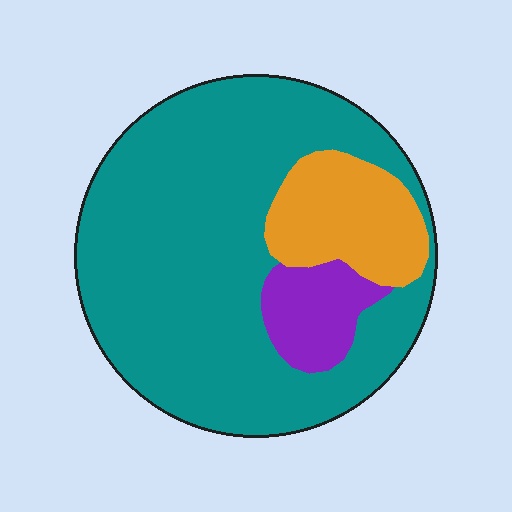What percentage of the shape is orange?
Orange covers about 15% of the shape.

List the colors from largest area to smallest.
From largest to smallest: teal, orange, purple.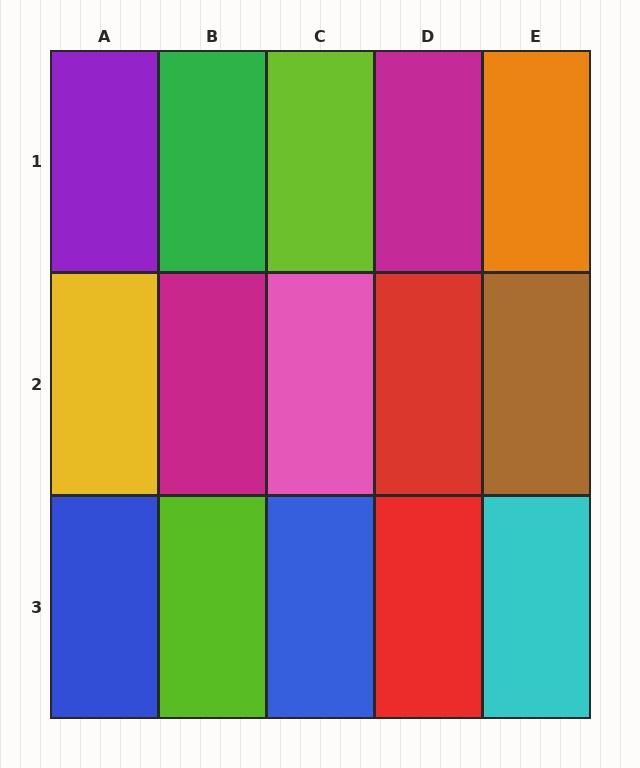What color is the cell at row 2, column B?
Magenta.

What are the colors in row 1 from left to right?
Purple, green, lime, magenta, orange.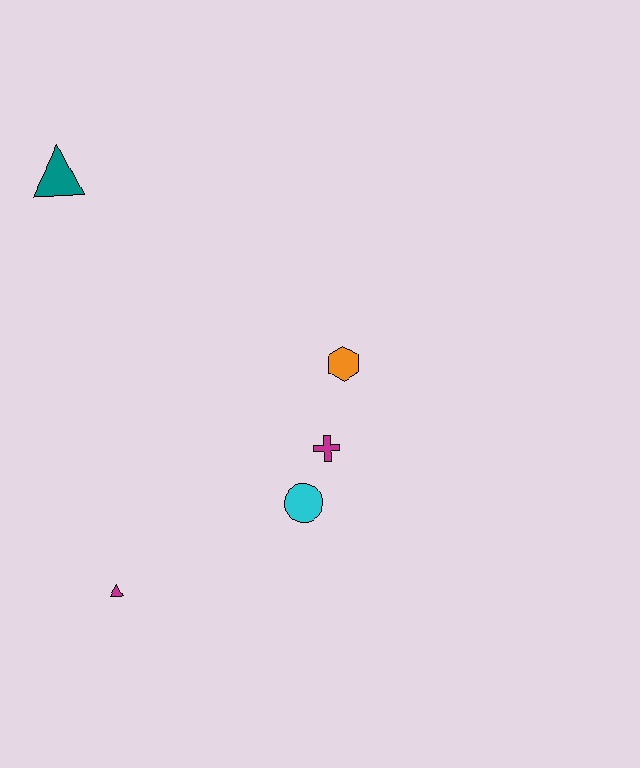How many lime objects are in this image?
There are no lime objects.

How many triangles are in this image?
There are 2 triangles.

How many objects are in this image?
There are 5 objects.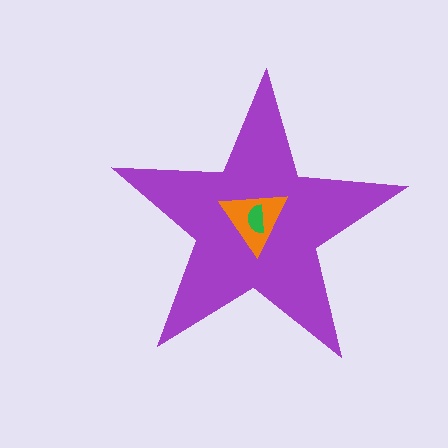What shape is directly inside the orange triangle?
The green semicircle.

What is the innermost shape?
The green semicircle.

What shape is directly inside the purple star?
The orange triangle.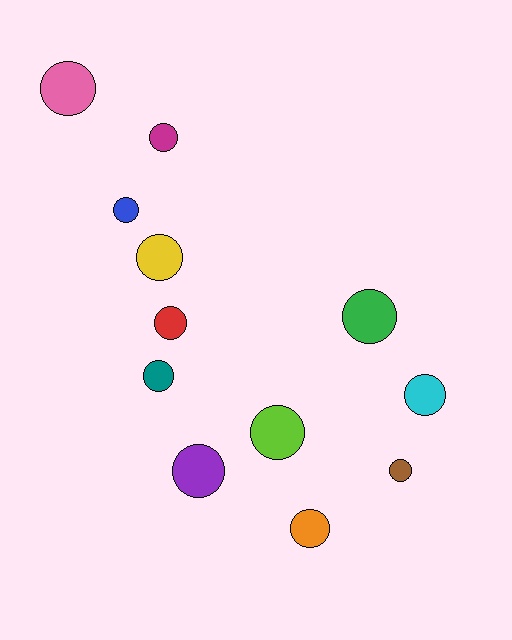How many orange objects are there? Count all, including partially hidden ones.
There is 1 orange object.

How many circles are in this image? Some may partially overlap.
There are 12 circles.